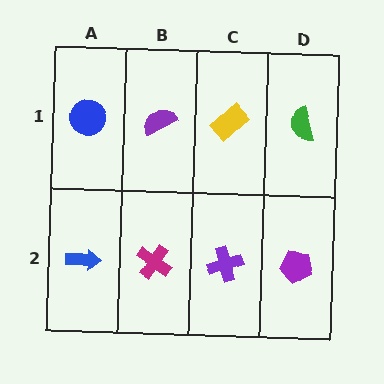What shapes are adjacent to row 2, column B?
A purple semicircle (row 1, column B), a blue arrow (row 2, column A), a purple cross (row 2, column C).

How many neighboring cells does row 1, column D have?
2.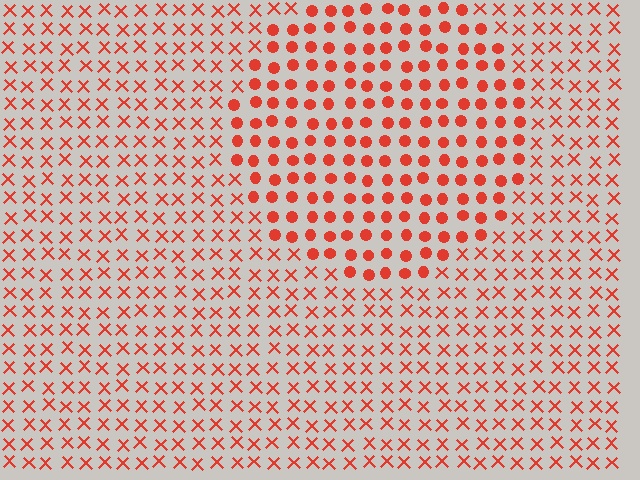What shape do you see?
I see a circle.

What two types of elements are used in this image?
The image uses circles inside the circle region and X marks outside it.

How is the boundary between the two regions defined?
The boundary is defined by a change in element shape: circles inside vs. X marks outside. All elements share the same color and spacing.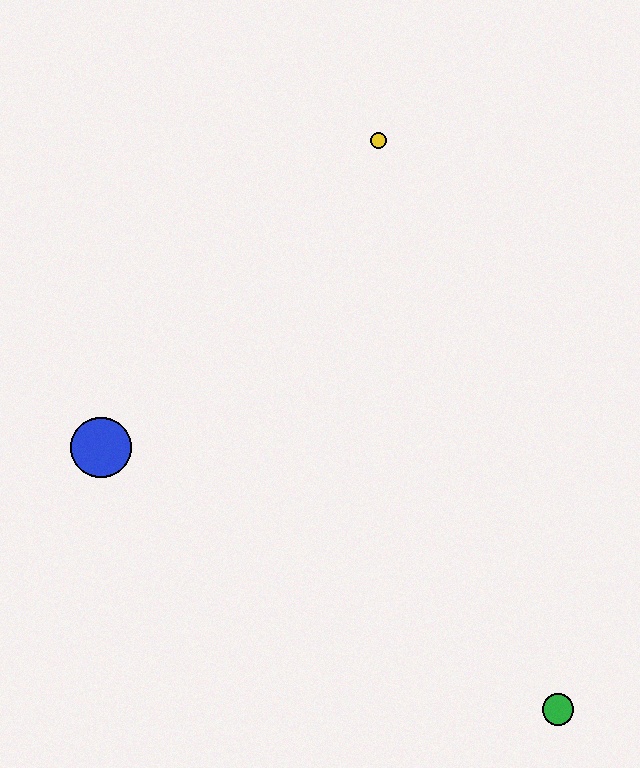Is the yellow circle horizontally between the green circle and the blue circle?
Yes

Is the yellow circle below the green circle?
No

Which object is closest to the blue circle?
The yellow circle is closest to the blue circle.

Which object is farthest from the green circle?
The yellow circle is farthest from the green circle.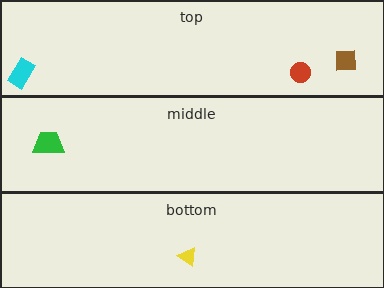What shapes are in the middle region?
The green trapezoid.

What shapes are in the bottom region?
The yellow triangle.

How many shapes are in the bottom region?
1.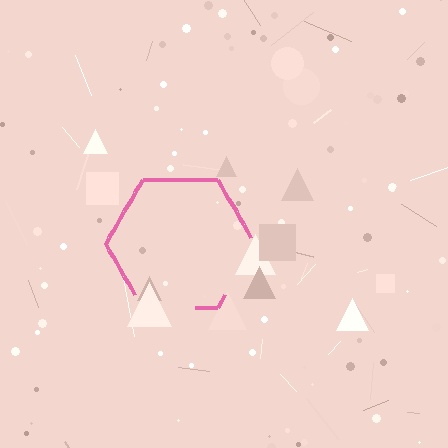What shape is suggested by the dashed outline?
The dashed outline suggests a hexagon.